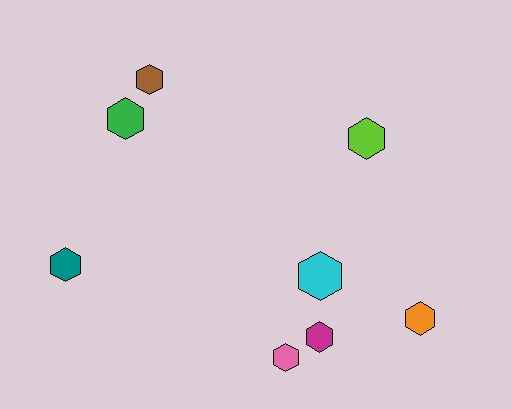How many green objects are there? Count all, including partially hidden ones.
There is 1 green object.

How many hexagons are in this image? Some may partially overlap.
There are 8 hexagons.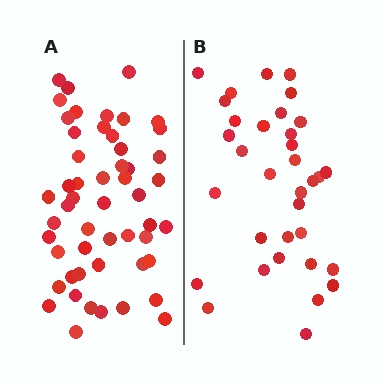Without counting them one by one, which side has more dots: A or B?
Region A (the left region) has more dots.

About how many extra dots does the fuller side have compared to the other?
Region A has approximately 20 more dots than region B.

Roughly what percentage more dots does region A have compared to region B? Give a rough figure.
About 55% more.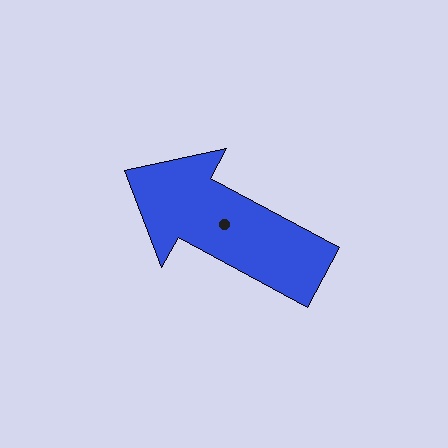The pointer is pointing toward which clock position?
Roughly 10 o'clock.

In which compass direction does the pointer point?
Northwest.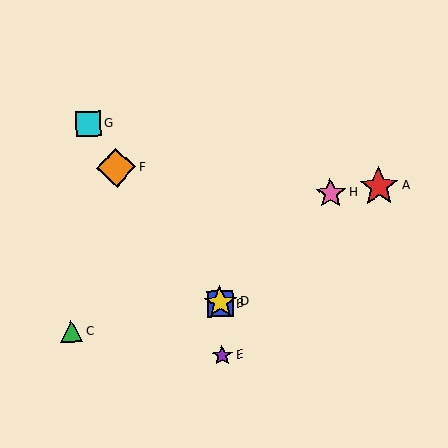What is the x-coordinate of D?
Object D is at x≈220.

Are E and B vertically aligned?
Yes, both are at x≈222.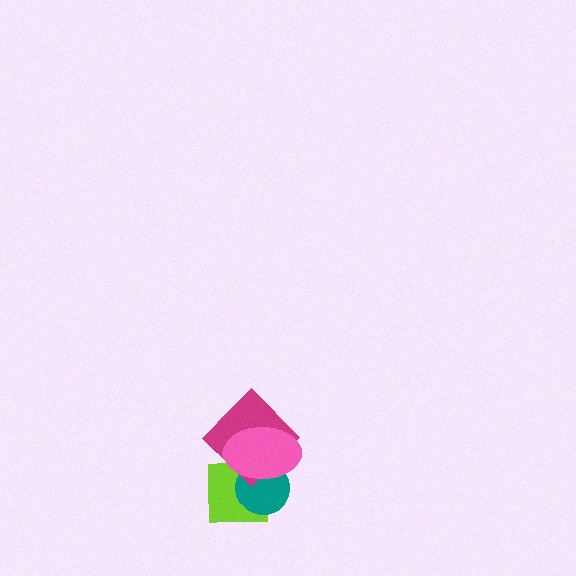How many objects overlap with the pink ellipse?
3 objects overlap with the pink ellipse.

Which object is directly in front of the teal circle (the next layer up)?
The magenta diamond is directly in front of the teal circle.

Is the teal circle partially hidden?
Yes, it is partially covered by another shape.